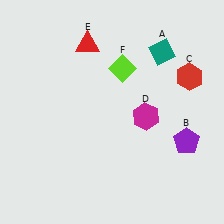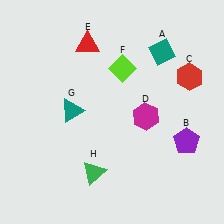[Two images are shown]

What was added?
A teal triangle (G), a green triangle (H) were added in Image 2.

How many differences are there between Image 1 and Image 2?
There are 2 differences between the two images.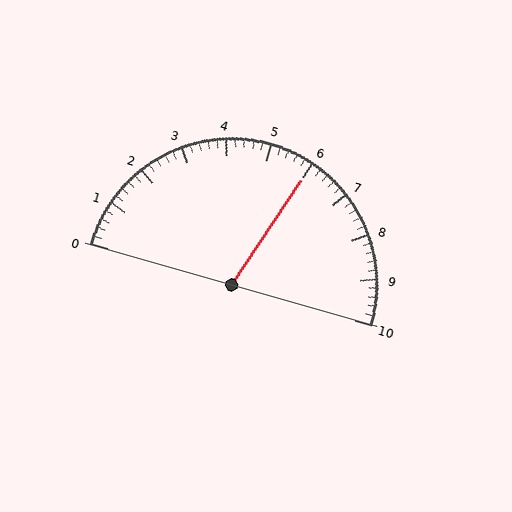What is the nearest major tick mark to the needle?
The nearest major tick mark is 6.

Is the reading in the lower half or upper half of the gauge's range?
The reading is in the upper half of the range (0 to 10).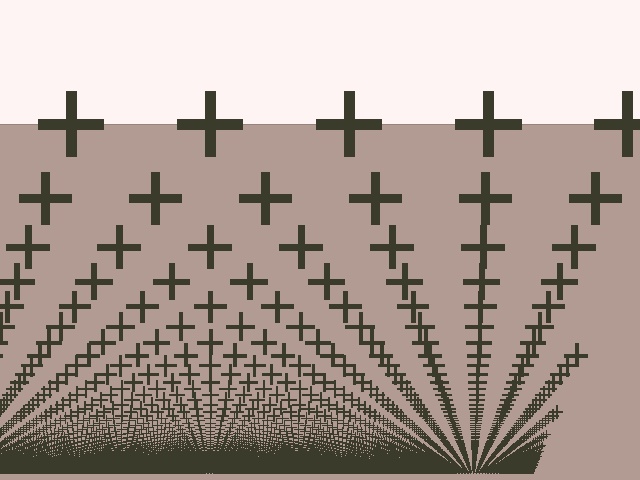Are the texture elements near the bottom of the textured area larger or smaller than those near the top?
Smaller. The gradient is inverted — elements near the bottom are smaller and denser.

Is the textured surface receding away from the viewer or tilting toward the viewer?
The surface appears to tilt toward the viewer. Texture elements get larger and sparser toward the top.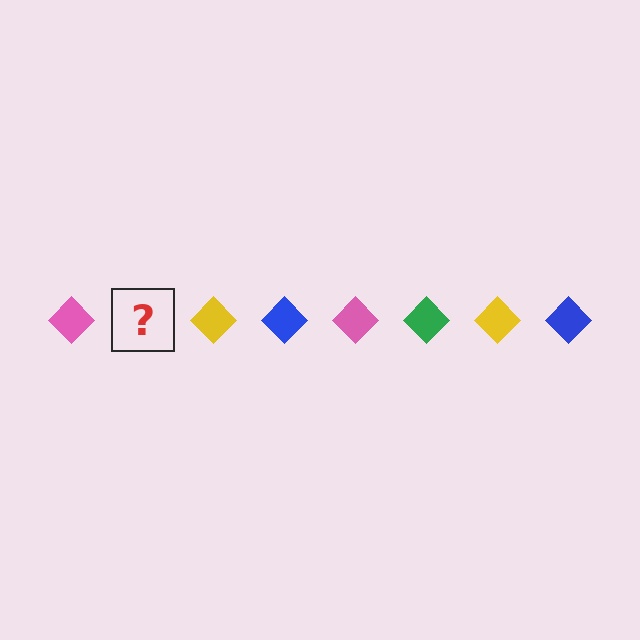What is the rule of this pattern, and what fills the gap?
The rule is that the pattern cycles through pink, green, yellow, blue diamonds. The gap should be filled with a green diamond.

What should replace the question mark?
The question mark should be replaced with a green diamond.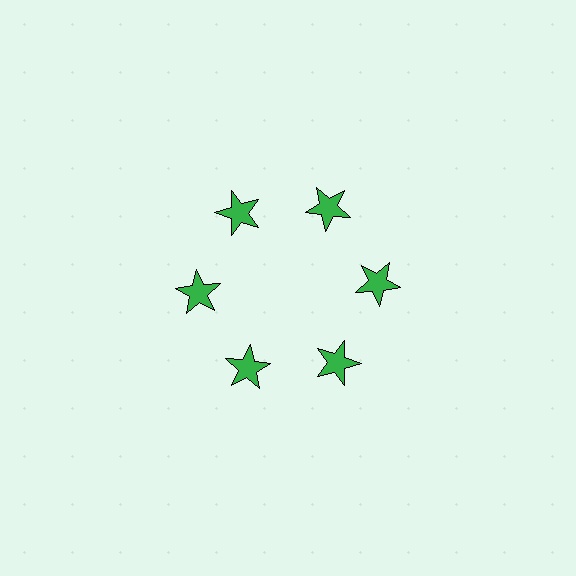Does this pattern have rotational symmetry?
Yes, this pattern has 6-fold rotational symmetry. It looks the same after rotating 60 degrees around the center.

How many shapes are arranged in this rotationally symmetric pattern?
There are 6 shapes, arranged in 6 groups of 1.